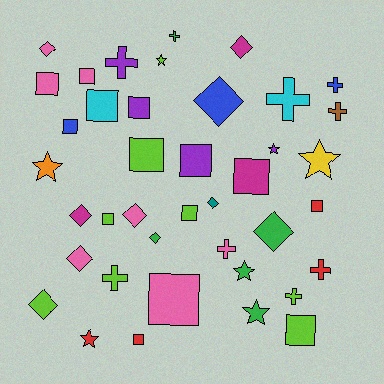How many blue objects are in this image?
There are 3 blue objects.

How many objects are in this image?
There are 40 objects.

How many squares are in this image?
There are 14 squares.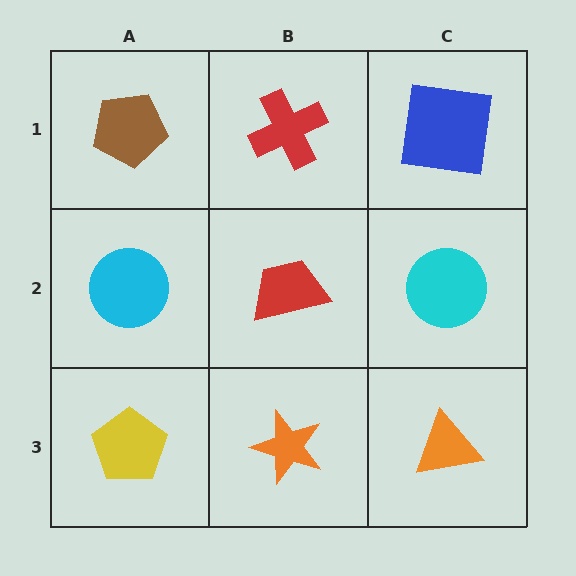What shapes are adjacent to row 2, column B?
A red cross (row 1, column B), an orange star (row 3, column B), a cyan circle (row 2, column A), a cyan circle (row 2, column C).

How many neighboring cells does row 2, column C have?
3.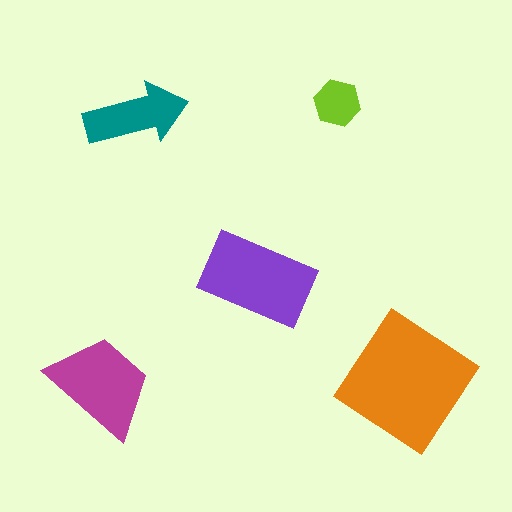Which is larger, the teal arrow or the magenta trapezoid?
The magenta trapezoid.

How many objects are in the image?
There are 5 objects in the image.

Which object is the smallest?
The lime hexagon.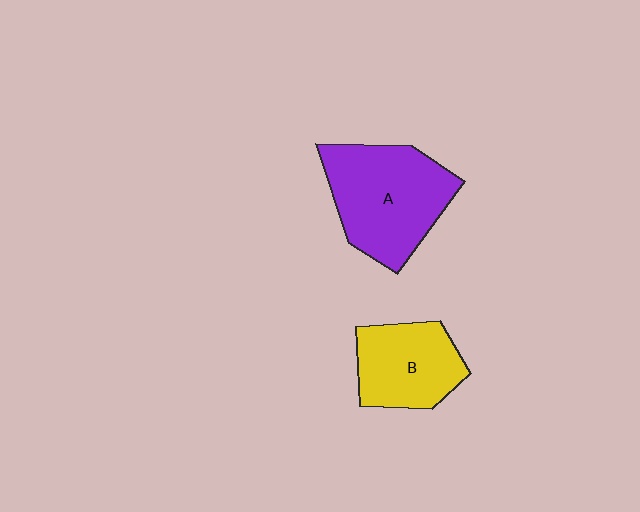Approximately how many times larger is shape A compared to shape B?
Approximately 1.5 times.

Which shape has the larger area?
Shape A (purple).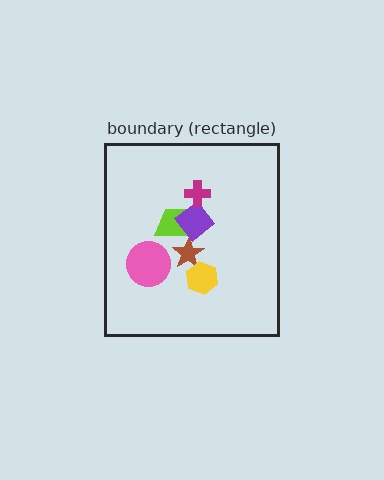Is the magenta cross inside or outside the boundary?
Inside.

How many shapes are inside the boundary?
6 inside, 0 outside.